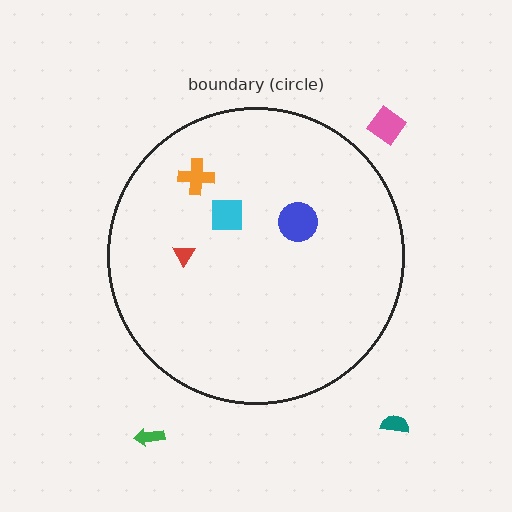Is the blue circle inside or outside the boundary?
Inside.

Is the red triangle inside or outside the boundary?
Inside.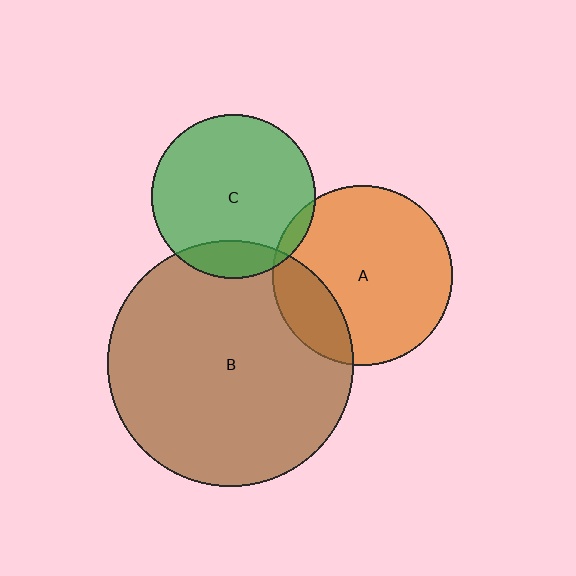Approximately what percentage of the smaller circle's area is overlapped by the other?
Approximately 5%.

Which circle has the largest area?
Circle B (brown).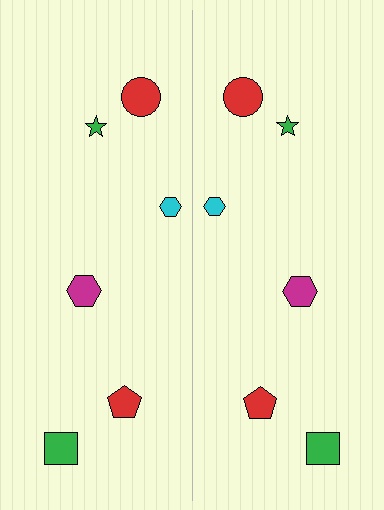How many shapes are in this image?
There are 12 shapes in this image.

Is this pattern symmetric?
Yes, this pattern has bilateral (reflection) symmetry.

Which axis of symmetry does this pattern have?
The pattern has a vertical axis of symmetry running through the center of the image.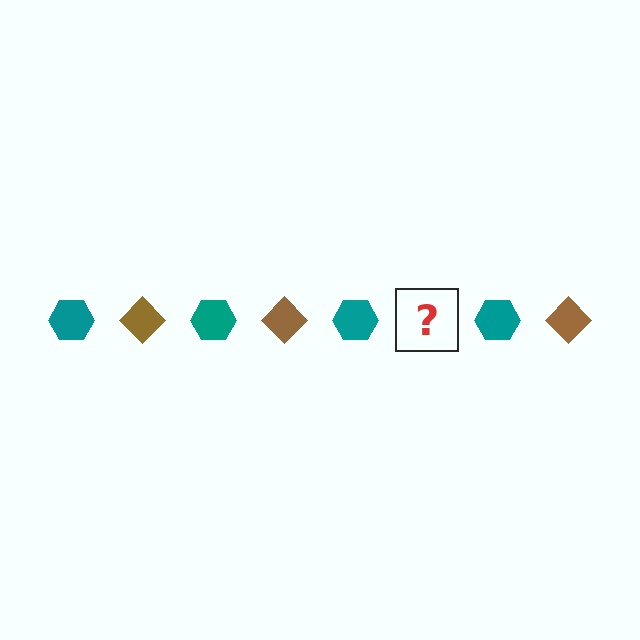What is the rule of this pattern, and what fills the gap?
The rule is that the pattern alternates between teal hexagon and brown diamond. The gap should be filled with a brown diamond.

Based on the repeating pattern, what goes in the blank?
The blank should be a brown diamond.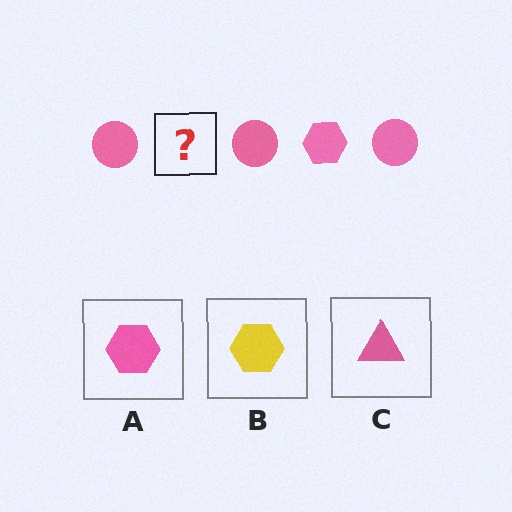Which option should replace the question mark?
Option A.